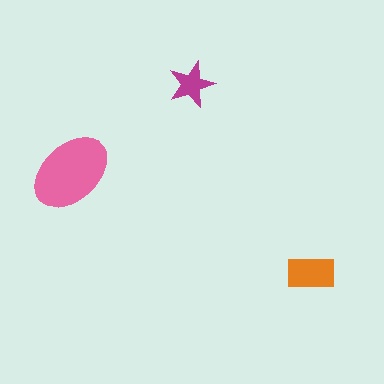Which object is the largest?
The pink ellipse.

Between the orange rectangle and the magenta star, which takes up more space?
The orange rectangle.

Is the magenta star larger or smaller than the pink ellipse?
Smaller.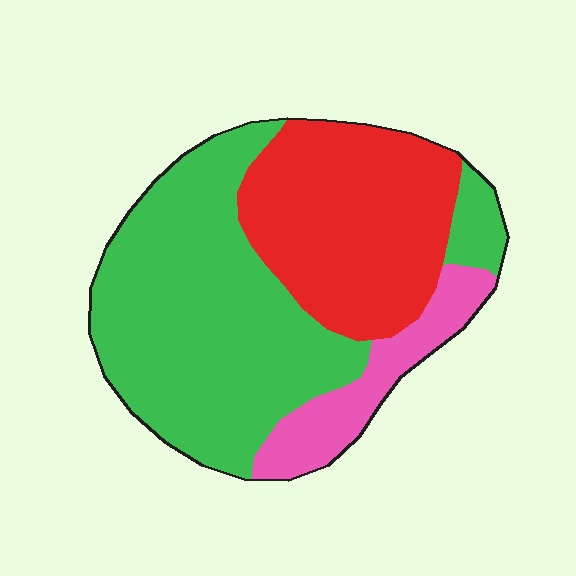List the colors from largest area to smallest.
From largest to smallest: green, red, pink.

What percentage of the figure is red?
Red takes up about one third (1/3) of the figure.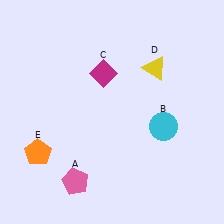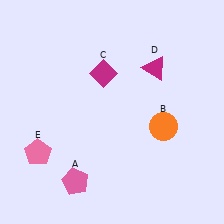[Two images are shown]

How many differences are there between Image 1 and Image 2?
There are 3 differences between the two images.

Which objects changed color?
B changed from cyan to orange. D changed from yellow to magenta. E changed from orange to pink.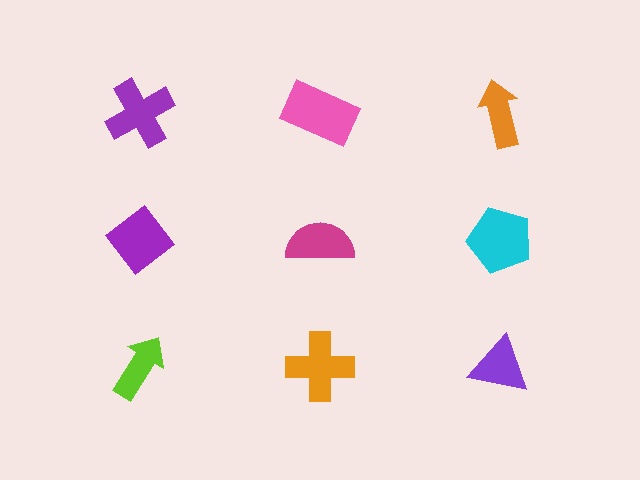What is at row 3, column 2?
An orange cross.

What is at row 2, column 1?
A purple diamond.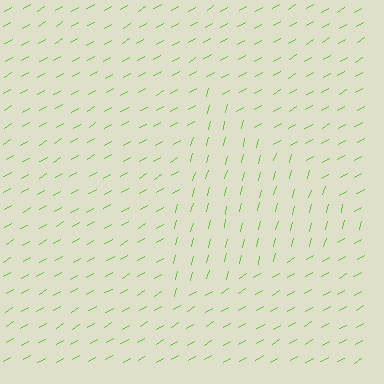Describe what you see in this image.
The image is filled with small lime line segments. A triangle region in the image has lines oriented differently from the surrounding lines, creating a visible texture boundary.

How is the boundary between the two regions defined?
The boundary is defined purely by a change in line orientation (approximately 45 degrees difference). All lines are the same color and thickness.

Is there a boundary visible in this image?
Yes, there is a texture boundary formed by a change in line orientation.